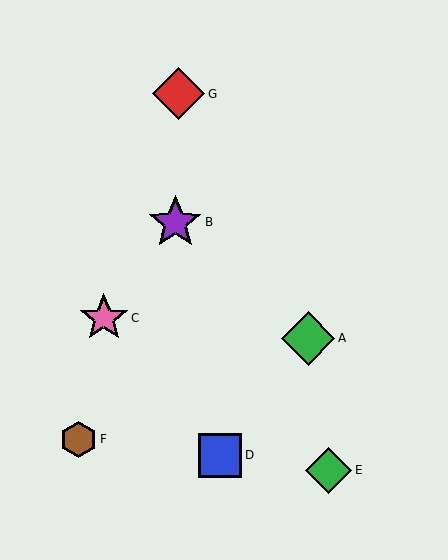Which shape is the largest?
The purple star (labeled B) is the largest.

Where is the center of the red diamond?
The center of the red diamond is at (179, 94).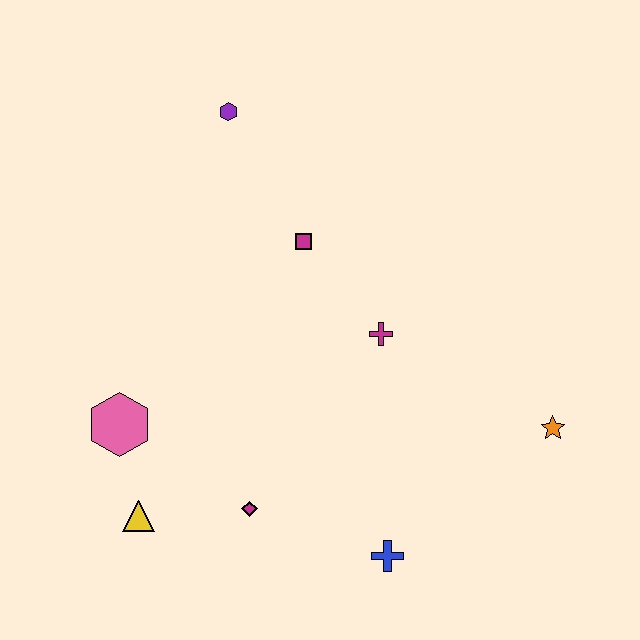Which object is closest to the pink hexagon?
The yellow triangle is closest to the pink hexagon.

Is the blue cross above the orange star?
No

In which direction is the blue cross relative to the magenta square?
The blue cross is below the magenta square.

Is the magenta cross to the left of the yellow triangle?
No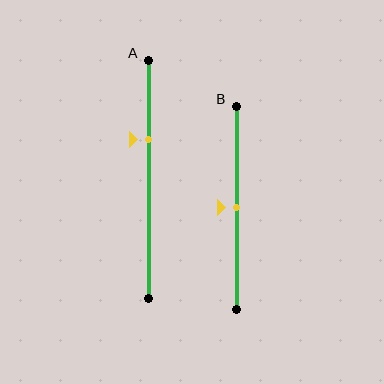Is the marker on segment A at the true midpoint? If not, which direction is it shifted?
No, the marker on segment A is shifted upward by about 17% of the segment length.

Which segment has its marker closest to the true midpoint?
Segment B has its marker closest to the true midpoint.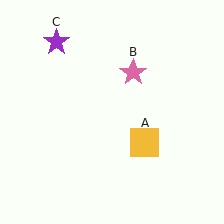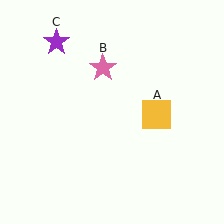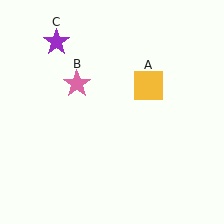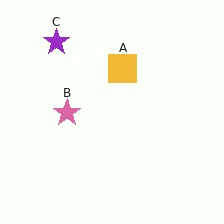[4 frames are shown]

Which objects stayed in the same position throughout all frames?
Purple star (object C) remained stationary.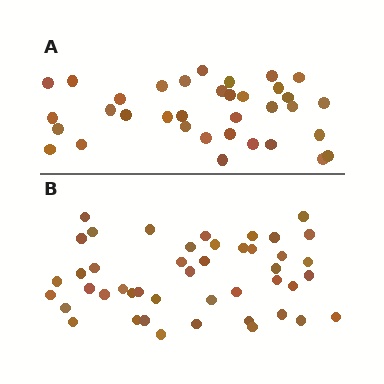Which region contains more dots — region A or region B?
Region B (the bottom region) has more dots.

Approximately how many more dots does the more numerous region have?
Region B has roughly 10 or so more dots than region A.